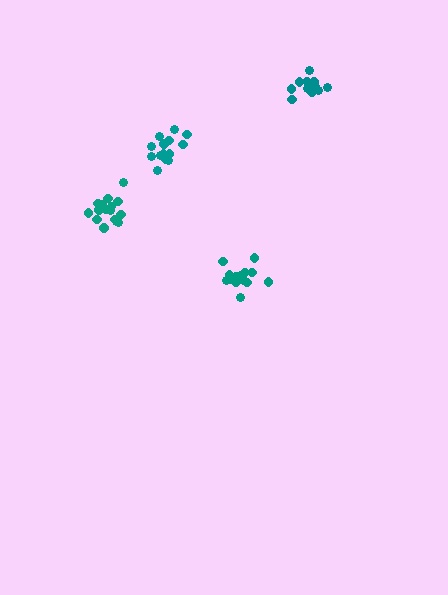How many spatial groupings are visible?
There are 4 spatial groupings.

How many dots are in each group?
Group 1: 16 dots, Group 2: 14 dots, Group 3: 12 dots, Group 4: 15 dots (57 total).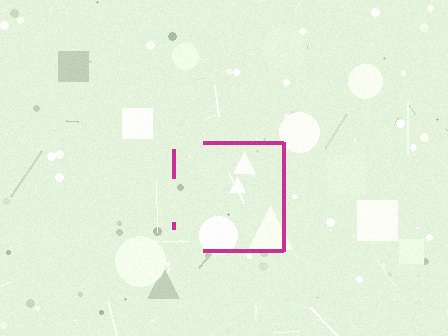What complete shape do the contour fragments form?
The contour fragments form a square.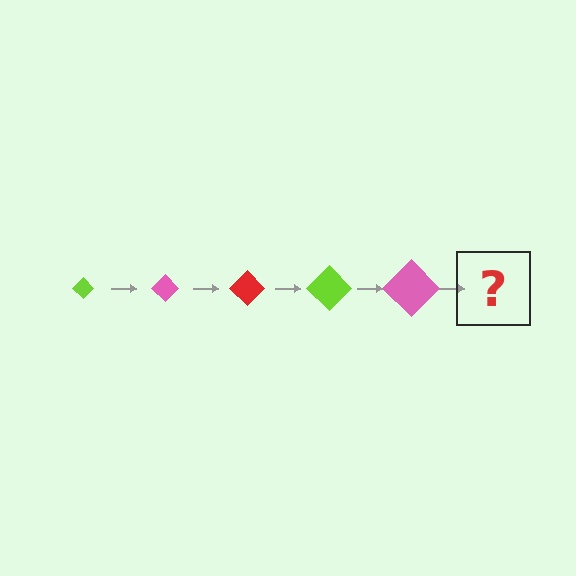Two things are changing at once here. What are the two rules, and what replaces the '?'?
The two rules are that the diamond grows larger each step and the color cycles through lime, pink, and red. The '?' should be a red diamond, larger than the previous one.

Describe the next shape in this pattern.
It should be a red diamond, larger than the previous one.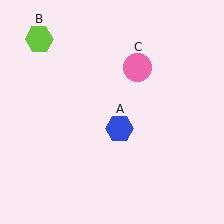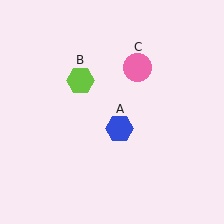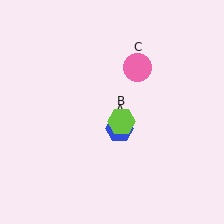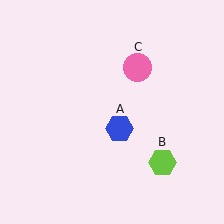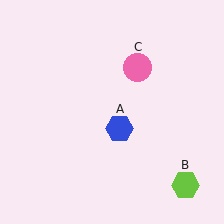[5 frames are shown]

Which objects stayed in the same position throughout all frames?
Blue hexagon (object A) and pink circle (object C) remained stationary.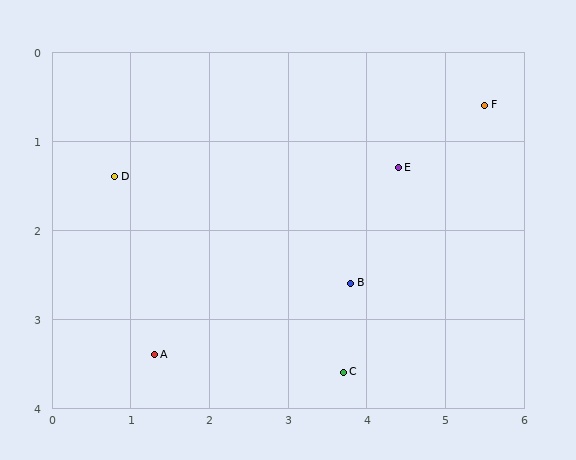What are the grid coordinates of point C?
Point C is at approximately (3.7, 3.6).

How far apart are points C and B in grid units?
Points C and B are about 1.0 grid units apart.